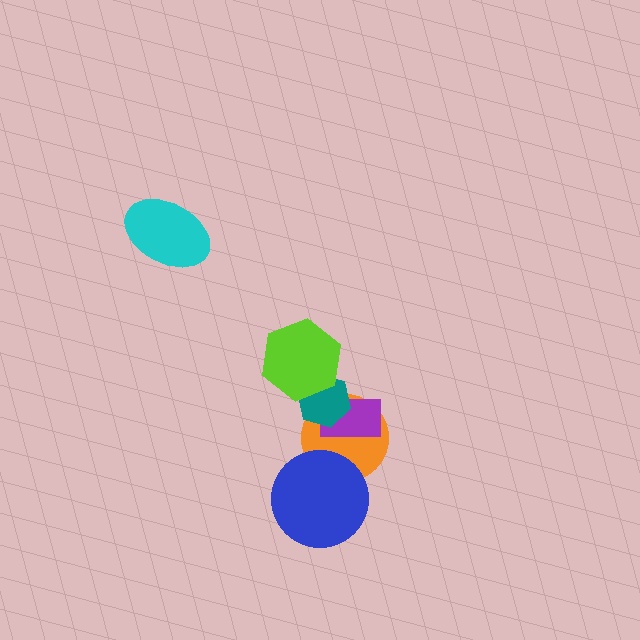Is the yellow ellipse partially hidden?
Yes, it is partially covered by another shape.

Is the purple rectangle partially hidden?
Yes, it is partially covered by another shape.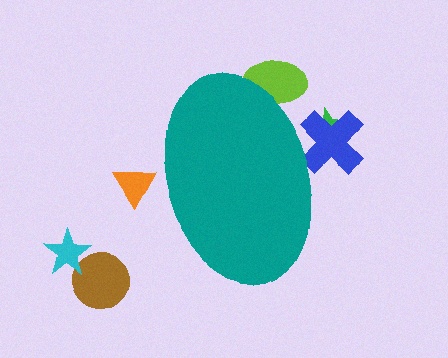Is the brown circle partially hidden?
No, the brown circle is fully visible.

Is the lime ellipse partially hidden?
Yes, the lime ellipse is partially hidden behind the teal ellipse.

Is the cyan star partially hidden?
No, the cyan star is fully visible.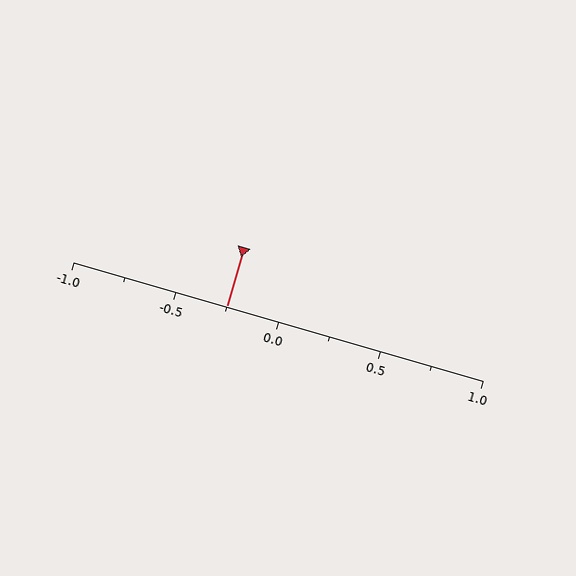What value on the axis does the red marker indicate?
The marker indicates approximately -0.25.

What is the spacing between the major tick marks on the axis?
The major ticks are spaced 0.5 apart.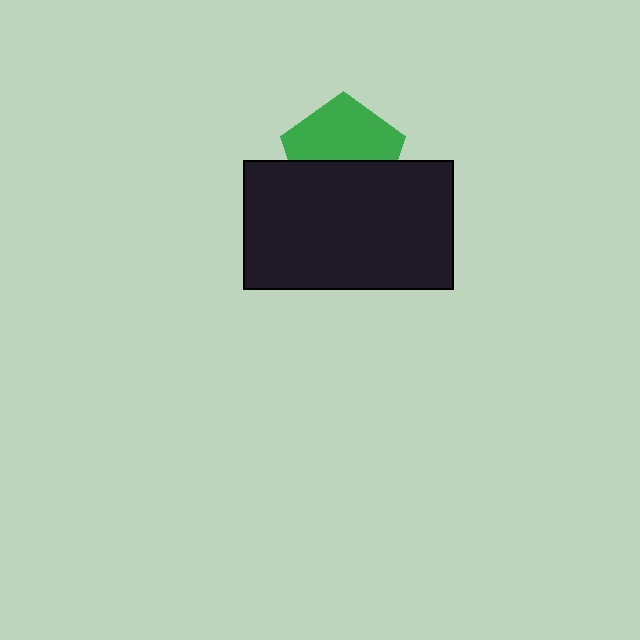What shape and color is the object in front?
The object in front is a black rectangle.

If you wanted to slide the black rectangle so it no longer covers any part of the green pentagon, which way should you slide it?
Slide it down — that is the most direct way to separate the two shapes.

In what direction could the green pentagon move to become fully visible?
The green pentagon could move up. That would shift it out from behind the black rectangle entirely.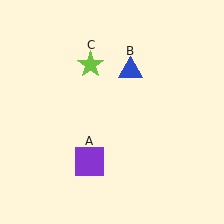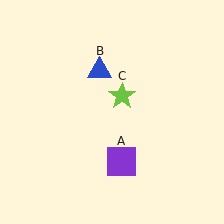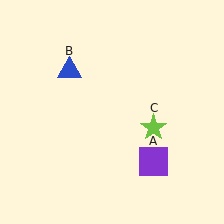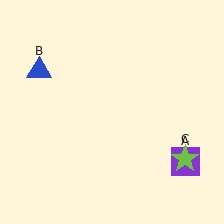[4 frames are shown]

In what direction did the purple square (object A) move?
The purple square (object A) moved right.